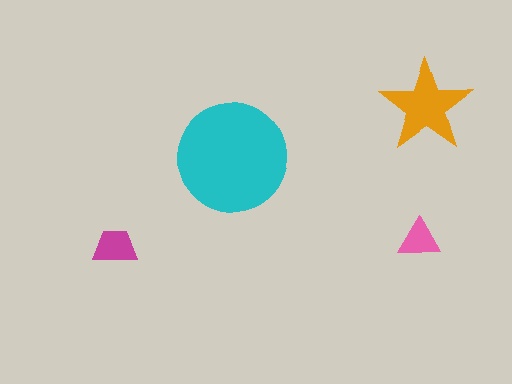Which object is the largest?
The cyan circle.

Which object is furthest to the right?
The orange star is rightmost.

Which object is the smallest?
The pink triangle.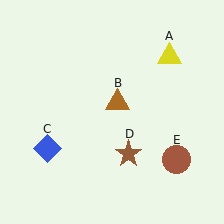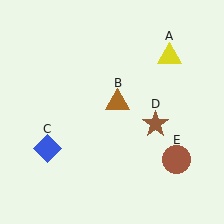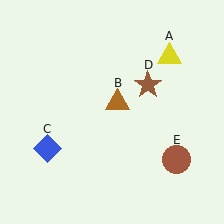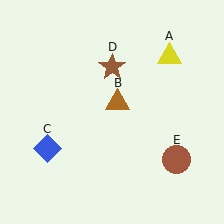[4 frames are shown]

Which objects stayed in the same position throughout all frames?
Yellow triangle (object A) and brown triangle (object B) and blue diamond (object C) and brown circle (object E) remained stationary.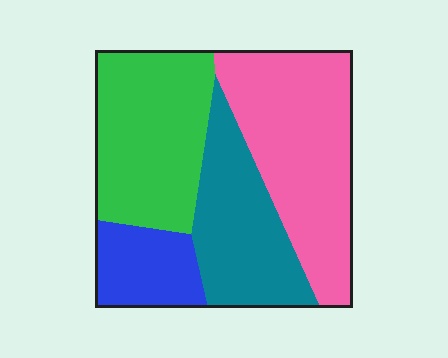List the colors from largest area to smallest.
From largest to smallest: pink, green, teal, blue.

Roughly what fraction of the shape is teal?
Teal takes up between a sixth and a third of the shape.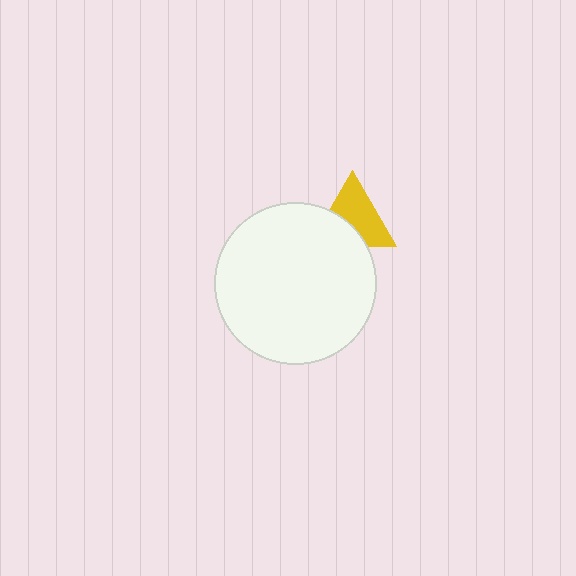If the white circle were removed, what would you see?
You would see the complete yellow triangle.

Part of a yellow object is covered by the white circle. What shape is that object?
It is a triangle.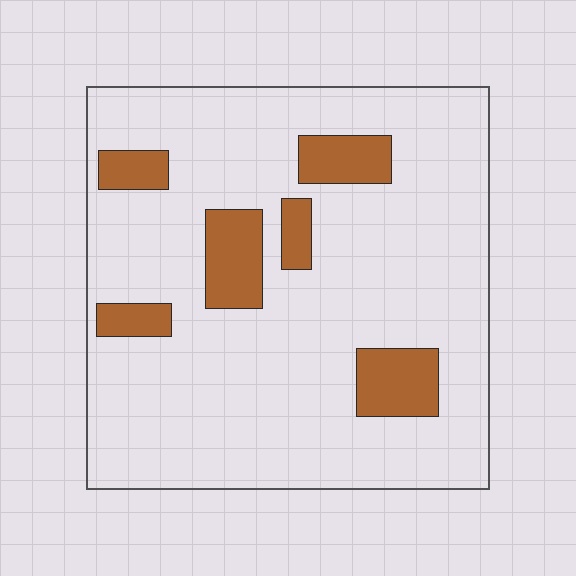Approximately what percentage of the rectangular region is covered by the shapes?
Approximately 15%.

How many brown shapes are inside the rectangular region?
6.